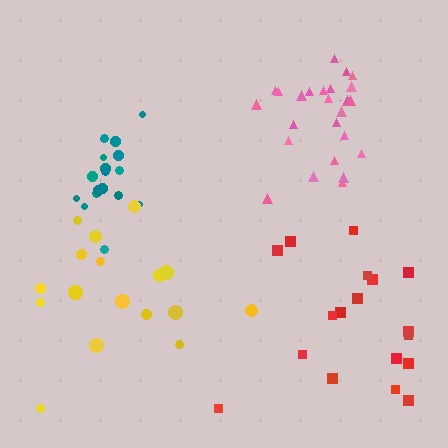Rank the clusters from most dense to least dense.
teal, pink, red, yellow.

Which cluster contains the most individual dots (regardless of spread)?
Pink (25).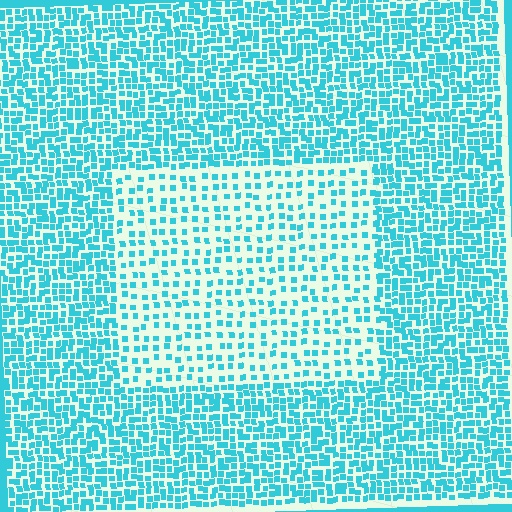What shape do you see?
I see a rectangle.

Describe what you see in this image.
The image contains small cyan elements arranged at two different densities. A rectangle-shaped region is visible where the elements are less densely packed than the surrounding area.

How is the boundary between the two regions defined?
The boundary is defined by a change in element density (approximately 2.2x ratio). All elements are the same color, size, and shape.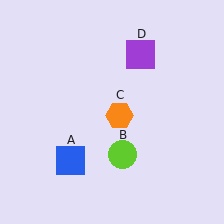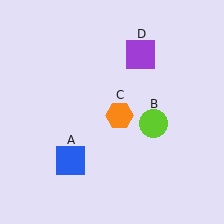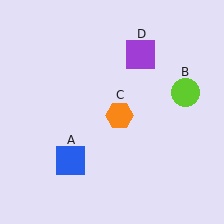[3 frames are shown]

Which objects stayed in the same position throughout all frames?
Blue square (object A) and orange hexagon (object C) and purple square (object D) remained stationary.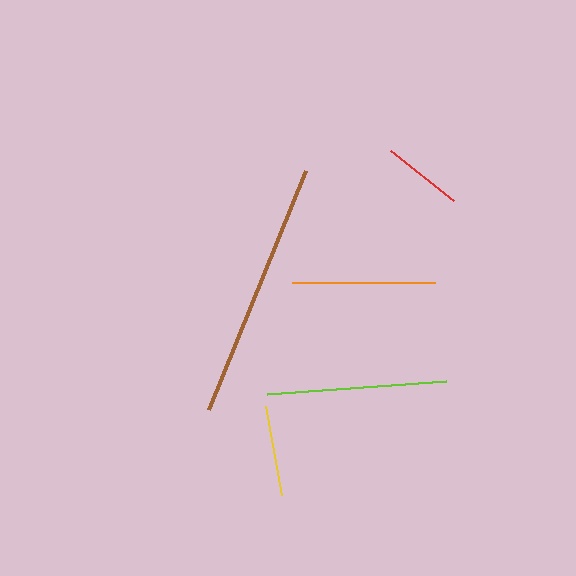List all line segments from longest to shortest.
From longest to shortest: brown, lime, orange, yellow, red.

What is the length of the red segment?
The red segment is approximately 81 pixels long.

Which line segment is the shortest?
The red line is the shortest at approximately 81 pixels.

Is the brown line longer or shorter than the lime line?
The brown line is longer than the lime line.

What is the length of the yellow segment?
The yellow segment is approximately 90 pixels long.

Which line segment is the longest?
The brown line is the longest at approximately 257 pixels.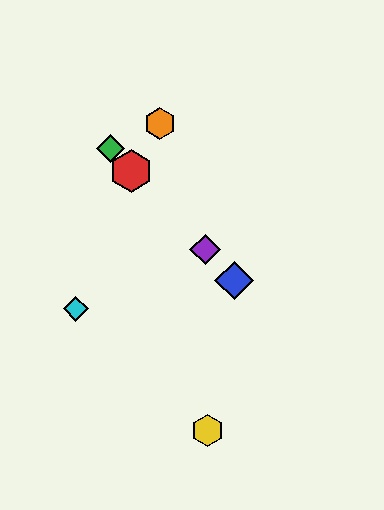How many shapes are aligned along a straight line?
4 shapes (the red hexagon, the blue diamond, the green diamond, the purple diamond) are aligned along a straight line.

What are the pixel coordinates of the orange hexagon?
The orange hexagon is at (160, 124).